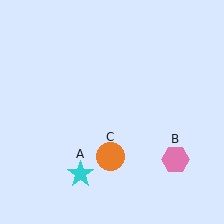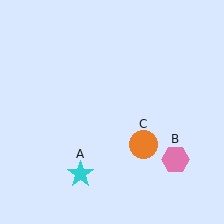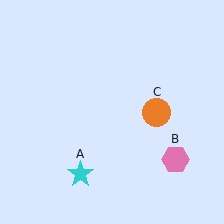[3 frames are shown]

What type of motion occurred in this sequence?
The orange circle (object C) rotated counterclockwise around the center of the scene.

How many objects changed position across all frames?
1 object changed position: orange circle (object C).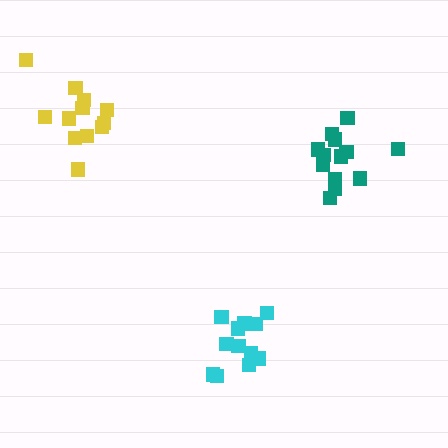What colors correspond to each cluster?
The clusters are colored: cyan, yellow, teal.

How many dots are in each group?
Group 1: 12 dots, Group 2: 12 dots, Group 3: 13 dots (37 total).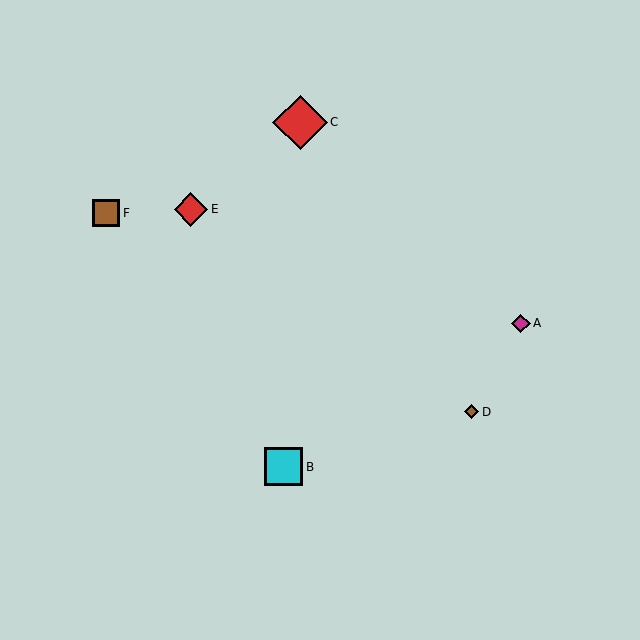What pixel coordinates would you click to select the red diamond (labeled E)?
Click at (191, 209) to select the red diamond E.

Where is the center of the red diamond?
The center of the red diamond is at (300, 122).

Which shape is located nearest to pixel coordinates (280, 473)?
The cyan square (labeled B) at (284, 467) is nearest to that location.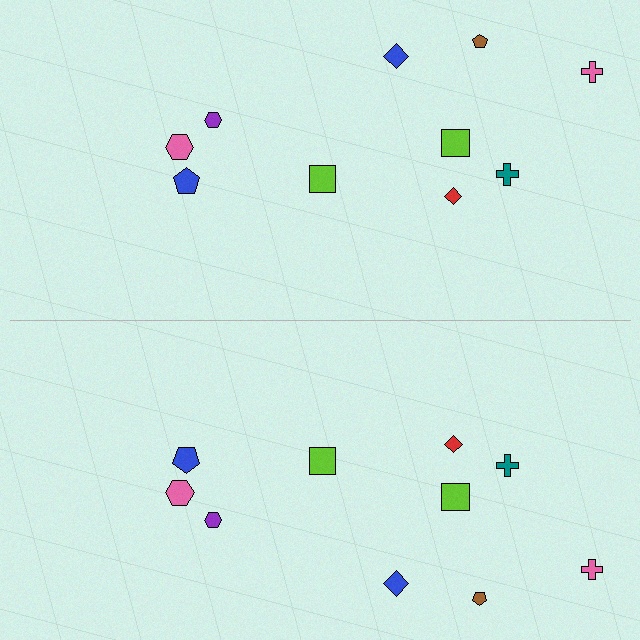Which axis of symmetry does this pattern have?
The pattern has a horizontal axis of symmetry running through the center of the image.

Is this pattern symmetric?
Yes, this pattern has bilateral (reflection) symmetry.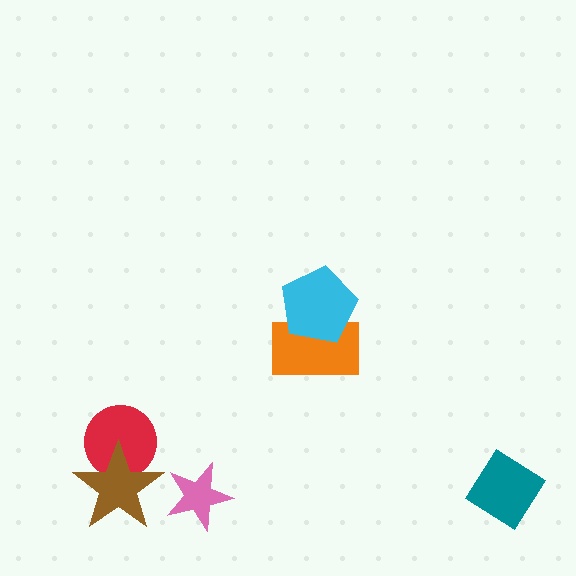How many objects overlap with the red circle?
1 object overlaps with the red circle.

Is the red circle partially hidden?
Yes, it is partially covered by another shape.